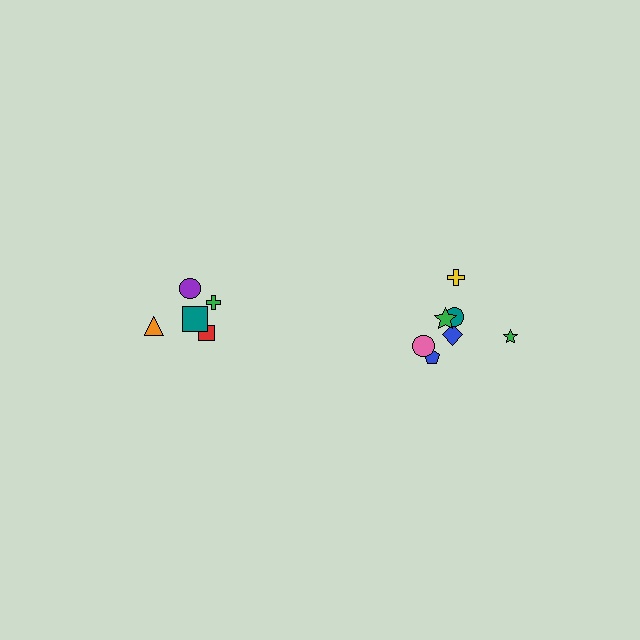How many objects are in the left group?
There are 5 objects.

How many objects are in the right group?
There are 7 objects.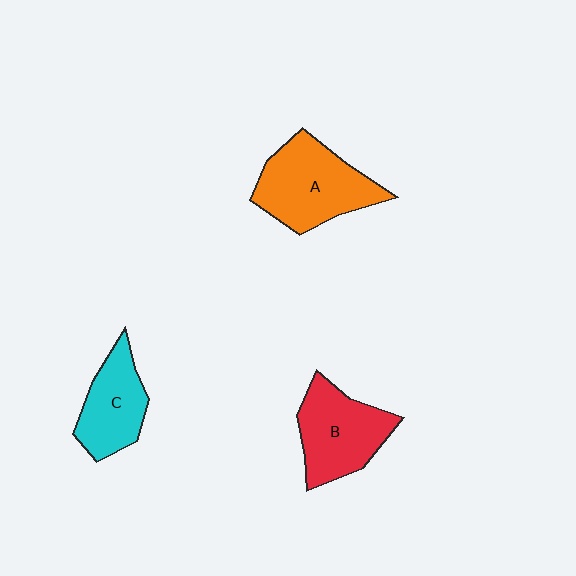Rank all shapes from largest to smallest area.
From largest to smallest: A (orange), B (red), C (cyan).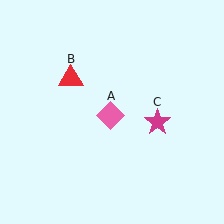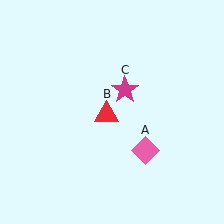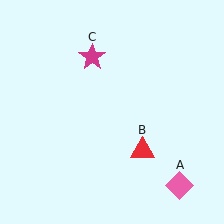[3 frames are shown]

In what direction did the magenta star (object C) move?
The magenta star (object C) moved up and to the left.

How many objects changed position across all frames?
3 objects changed position: pink diamond (object A), red triangle (object B), magenta star (object C).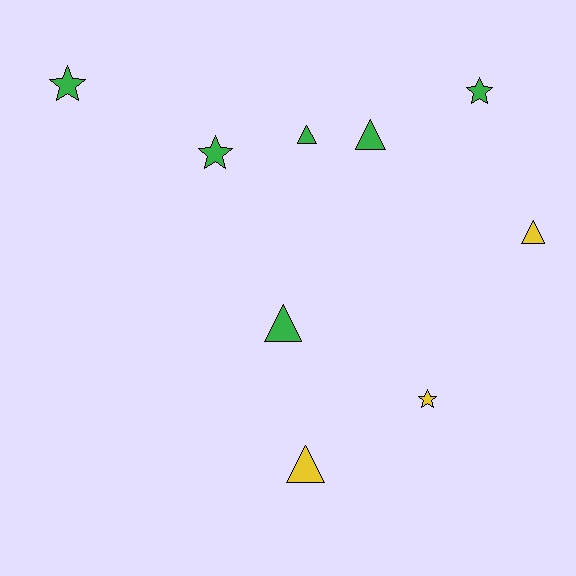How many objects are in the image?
There are 9 objects.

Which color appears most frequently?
Green, with 6 objects.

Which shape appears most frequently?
Triangle, with 5 objects.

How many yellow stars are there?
There is 1 yellow star.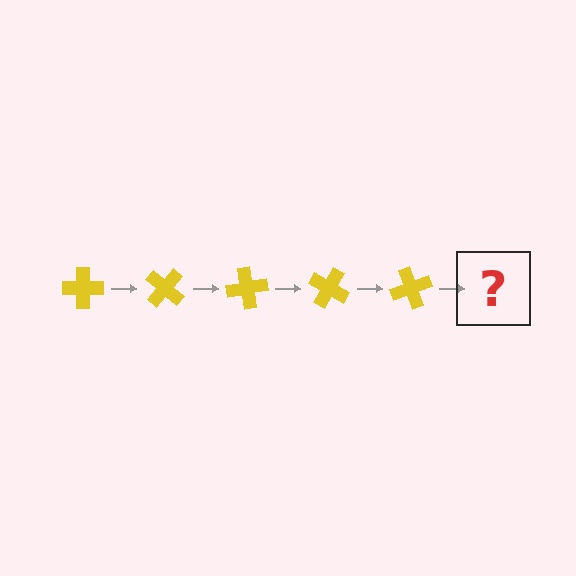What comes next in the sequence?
The next element should be a yellow cross rotated 200 degrees.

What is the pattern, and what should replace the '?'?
The pattern is that the cross rotates 40 degrees each step. The '?' should be a yellow cross rotated 200 degrees.